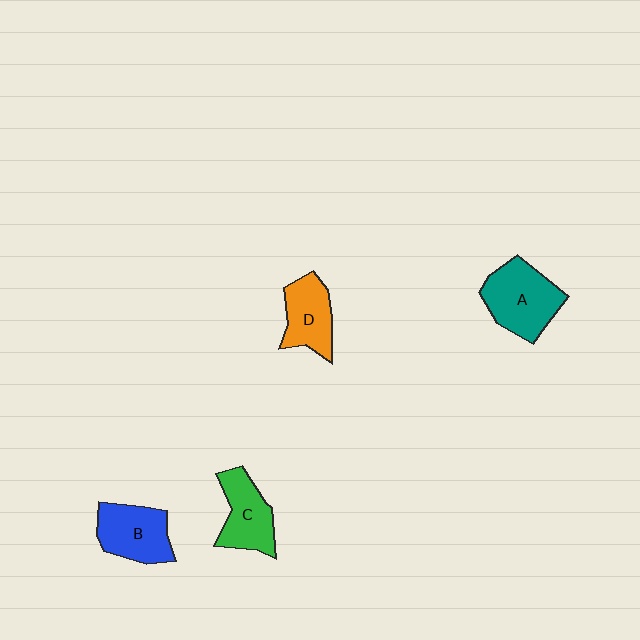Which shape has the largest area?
Shape A (teal).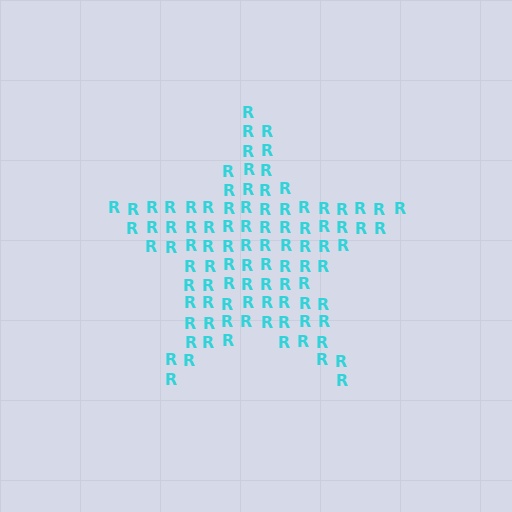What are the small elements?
The small elements are letter R's.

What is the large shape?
The large shape is a star.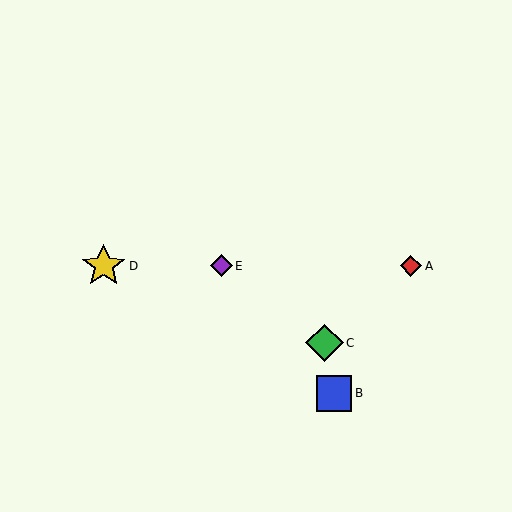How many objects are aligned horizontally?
3 objects (A, D, E) are aligned horizontally.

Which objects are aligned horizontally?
Objects A, D, E are aligned horizontally.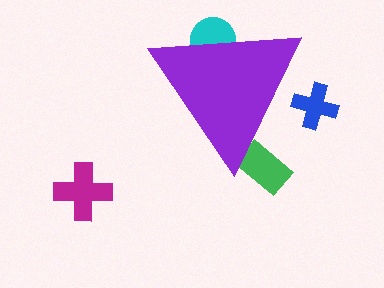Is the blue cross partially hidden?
Yes, the blue cross is partially hidden behind the purple triangle.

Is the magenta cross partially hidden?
No, the magenta cross is fully visible.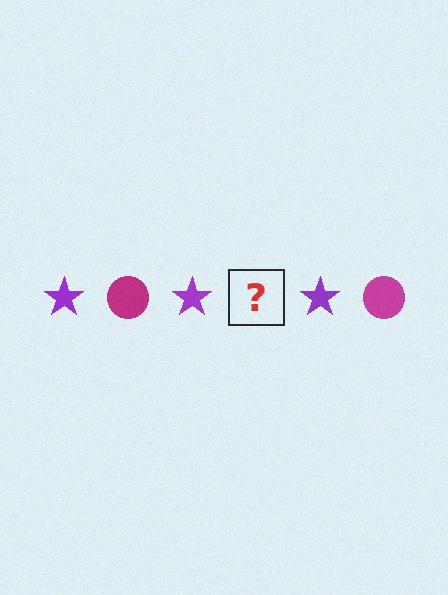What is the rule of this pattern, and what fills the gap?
The rule is that the pattern alternates between purple star and magenta circle. The gap should be filled with a magenta circle.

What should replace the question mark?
The question mark should be replaced with a magenta circle.